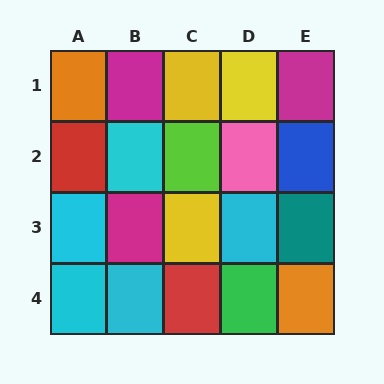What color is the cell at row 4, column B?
Cyan.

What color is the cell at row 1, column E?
Magenta.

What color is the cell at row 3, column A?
Cyan.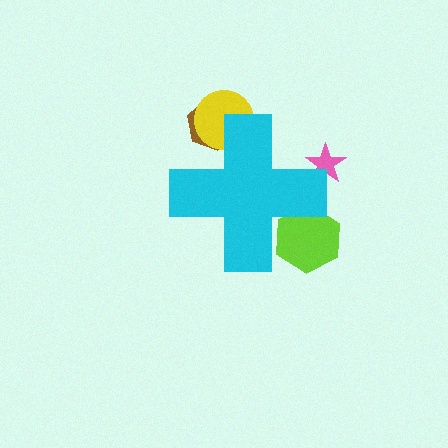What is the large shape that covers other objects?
A cyan cross.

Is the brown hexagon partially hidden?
Yes, the brown hexagon is partially hidden behind the cyan cross.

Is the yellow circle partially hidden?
Yes, the yellow circle is partially hidden behind the cyan cross.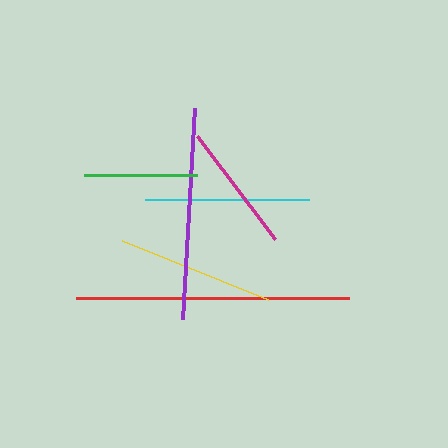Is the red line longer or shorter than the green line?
The red line is longer than the green line.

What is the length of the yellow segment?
The yellow segment is approximately 158 pixels long.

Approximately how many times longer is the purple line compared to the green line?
The purple line is approximately 1.9 times the length of the green line.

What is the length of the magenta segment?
The magenta segment is approximately 129 pixels long.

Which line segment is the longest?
The red line is the longest at approximately 273 pixels.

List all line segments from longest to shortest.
From longest to shortest: red, purple, cyan, yellow, magenta, green.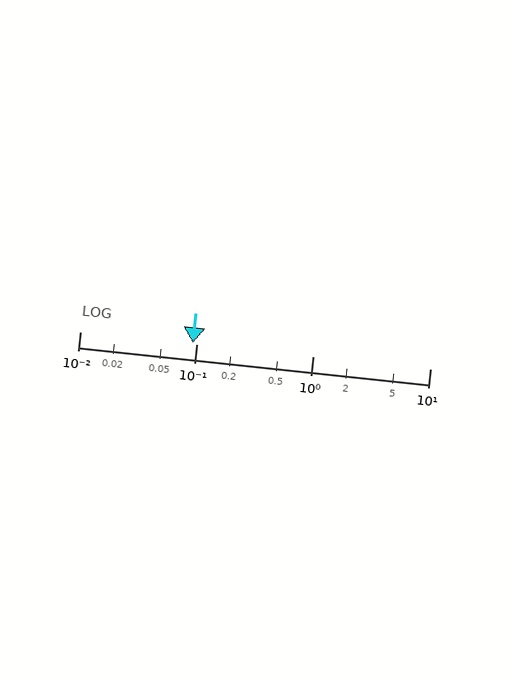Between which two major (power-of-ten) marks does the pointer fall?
The pointer is between 0.01 and 0.1.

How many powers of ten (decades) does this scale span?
The scale spans 3 decades, from 0.01 to 10.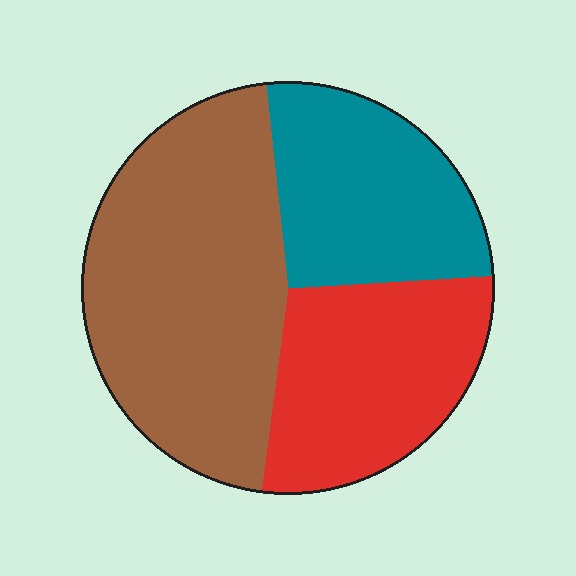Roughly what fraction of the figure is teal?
Teal covers about 25% of the figure.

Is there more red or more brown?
Brown.